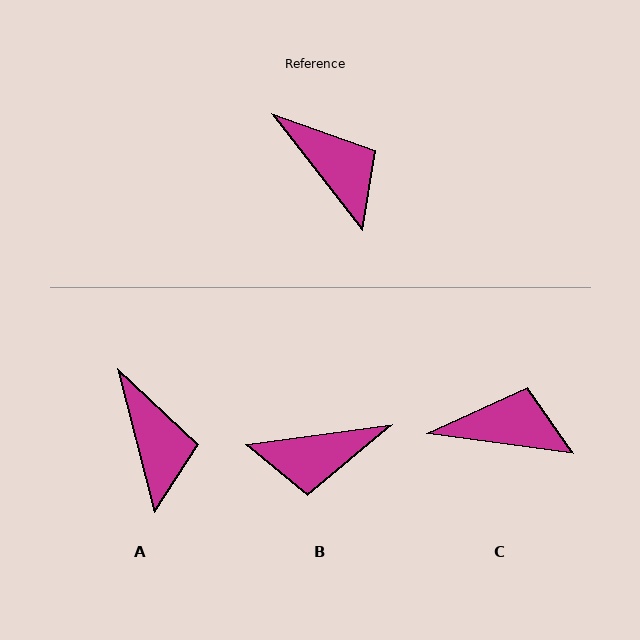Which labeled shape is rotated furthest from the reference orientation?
B, about 120 degrees away.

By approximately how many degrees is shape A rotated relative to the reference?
Approximately 23 degrees clockwise.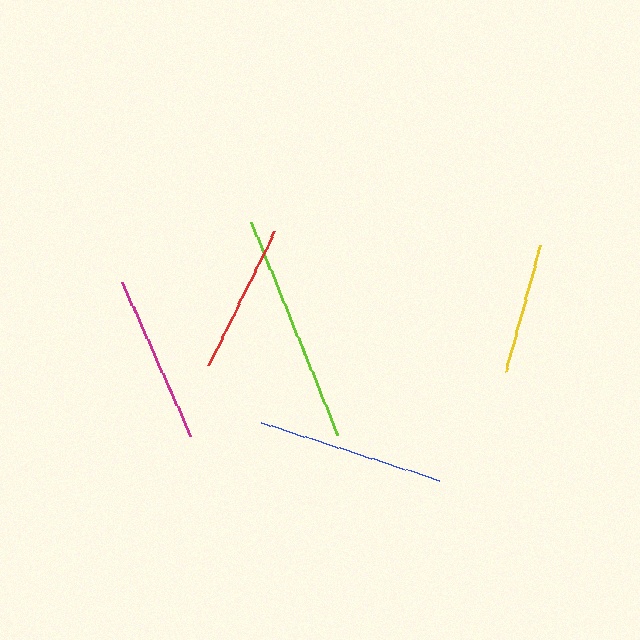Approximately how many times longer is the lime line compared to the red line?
The lime line is approximately 1.5 times the length of the red line.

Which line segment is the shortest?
The yellow line is the shortest at approximately 131 pixels.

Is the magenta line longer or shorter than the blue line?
The blue line is longer than the magenta line.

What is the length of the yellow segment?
The yellow segment is approximately 131 pixels long.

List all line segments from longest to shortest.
From longest to shortest: lime, blue, magenta, red, yellow.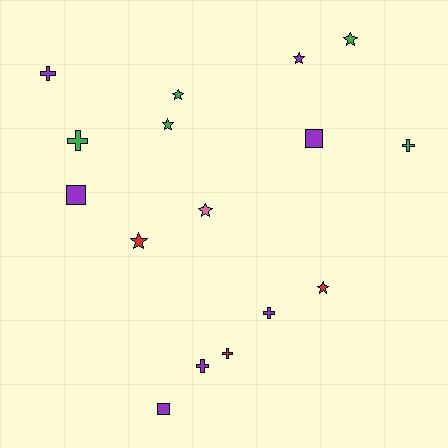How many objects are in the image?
There are 16 objects.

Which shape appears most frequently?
Star, with 7 objects.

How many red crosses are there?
There is 1 red cross.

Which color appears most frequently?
Purple, with 7 objects.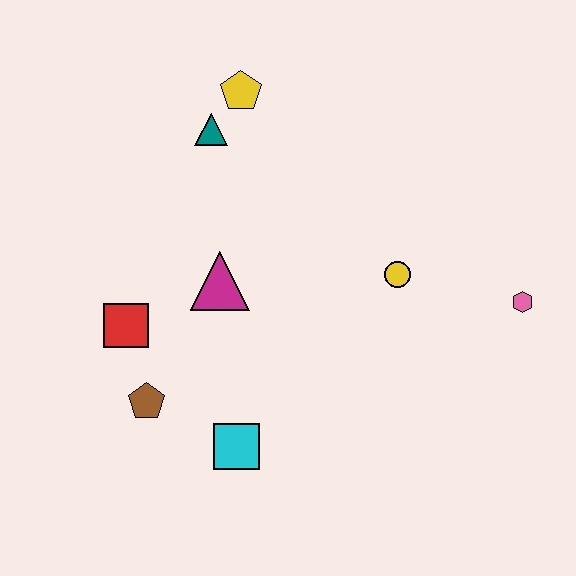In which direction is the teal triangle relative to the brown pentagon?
The teal triangle is above the brown pentagon.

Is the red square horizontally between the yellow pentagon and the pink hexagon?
No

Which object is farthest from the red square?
The pink hexagon is farthest from the red square.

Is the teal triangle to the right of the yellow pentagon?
No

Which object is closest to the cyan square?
The brown pentagon is closest to the cyan square.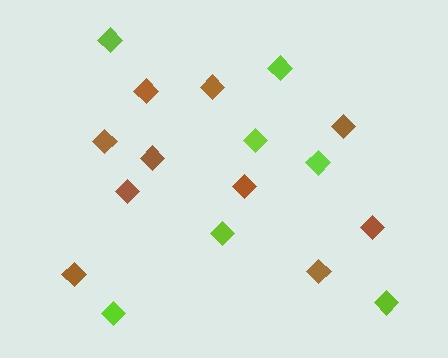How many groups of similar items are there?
There are 2 groups: one group of lime diamonds (7) and one group of brown diamonds (10).